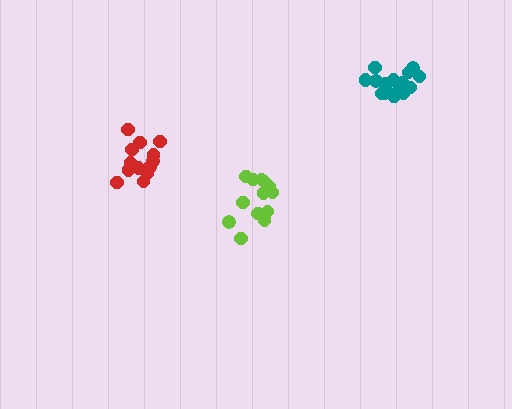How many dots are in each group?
Group 1: 13 dots, Group 2: 13 dots, Group 3: 16 dots (42 total).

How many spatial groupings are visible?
There are 3 spatial groupings.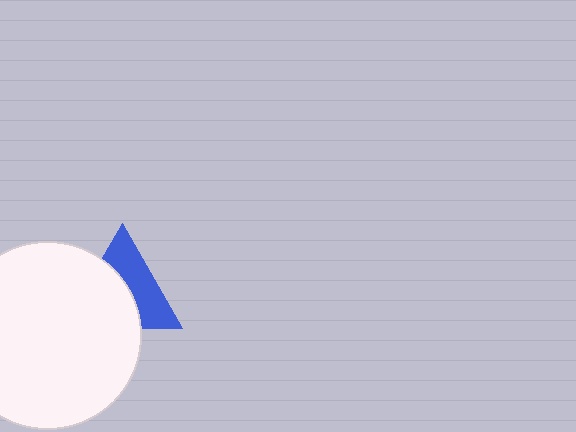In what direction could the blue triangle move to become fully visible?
The blue triangle could move toward the upper-right. That would shift it out from behind the white circle entirely.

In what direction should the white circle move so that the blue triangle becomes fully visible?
The white circle should move toward the lower-left. That is the shortest direction to clear the overlap and leave the blue triangle fully visible.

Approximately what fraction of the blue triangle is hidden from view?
Roughly 52% of the blue triangle is hidden behind the white circle.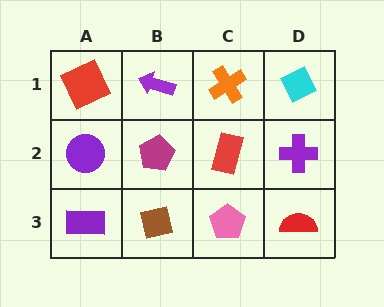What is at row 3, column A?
A purple rectangle.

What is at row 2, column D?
A purple cross.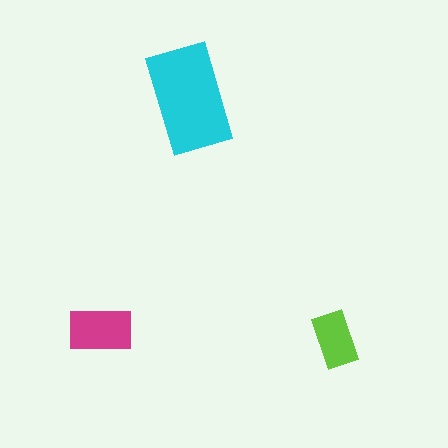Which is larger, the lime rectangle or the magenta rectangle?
The magenta one.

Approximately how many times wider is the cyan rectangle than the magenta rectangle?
About 1.5 times wider.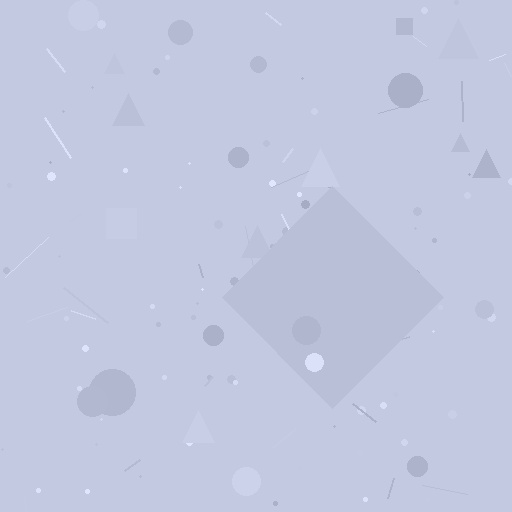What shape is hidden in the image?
A diamond is hidden in the image.